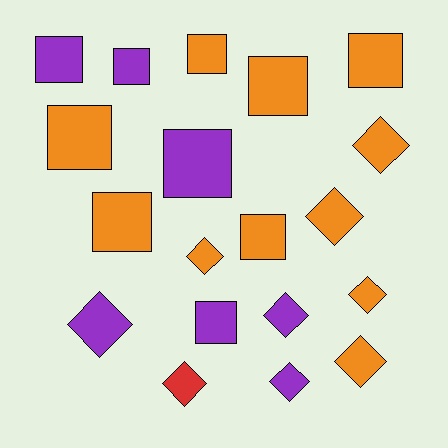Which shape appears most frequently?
Square, with 10 objects.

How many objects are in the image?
There are 19 objects.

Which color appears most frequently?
Orange, with 11 objects.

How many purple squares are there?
There are 4 purple squares.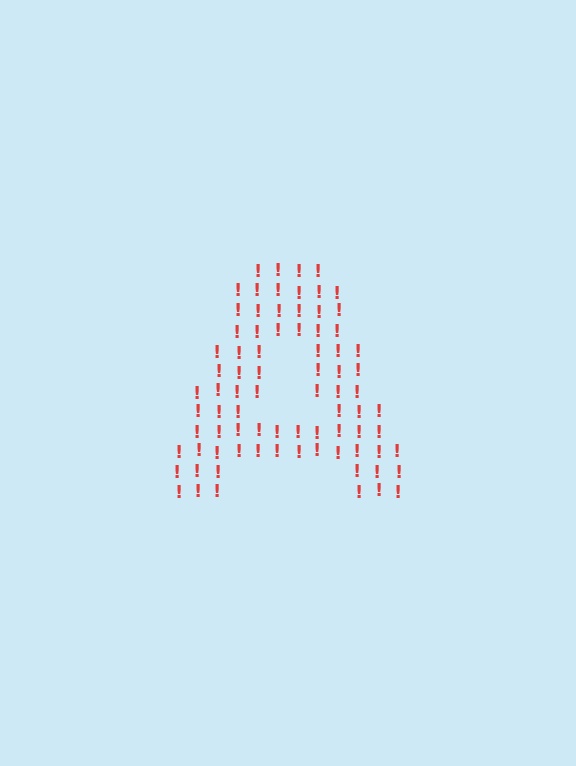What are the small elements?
The small elements are exclamation marks.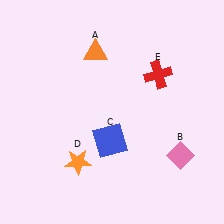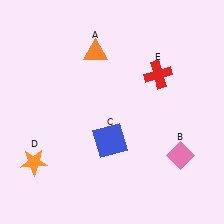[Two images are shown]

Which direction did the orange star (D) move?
The orange star (D) moved left.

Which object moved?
The orange star (D) moved left.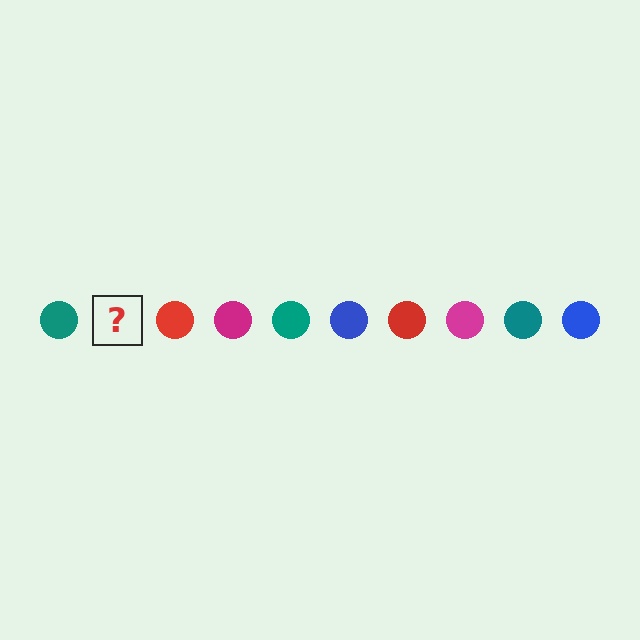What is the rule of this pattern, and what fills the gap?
The rule is that the pattern cycles through teal, blue, red, magenta circles. The gap should be filled with a blue circle.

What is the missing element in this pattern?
The missing element is a blue circle.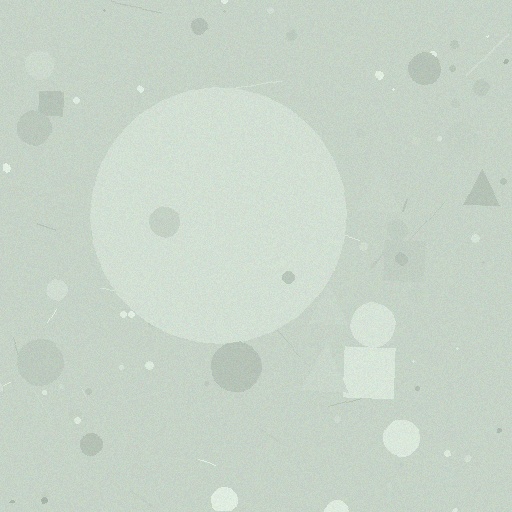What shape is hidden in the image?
A circle is hidden in the image.